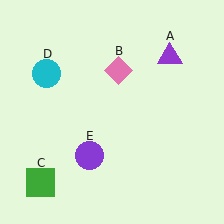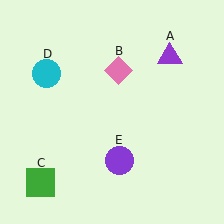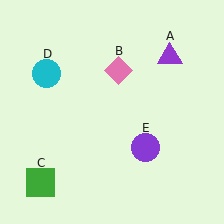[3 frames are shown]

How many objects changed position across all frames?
1 object changed position: purple circle (object E).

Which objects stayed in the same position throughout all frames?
Purple triangle (object A) and pink diamond (object B) and green square (object C) and cyan circle (object D) remained stationary.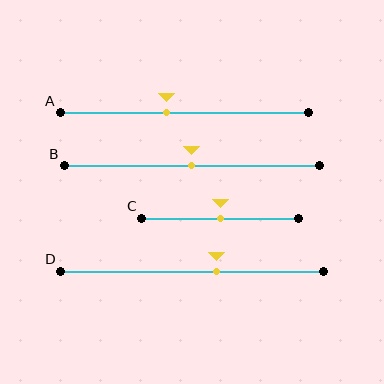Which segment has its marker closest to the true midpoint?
Segment B has its marker closest to the true midpoint.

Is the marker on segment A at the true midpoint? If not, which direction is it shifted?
No, the marker on segment A is shifted to the left by about 7% of the segment length.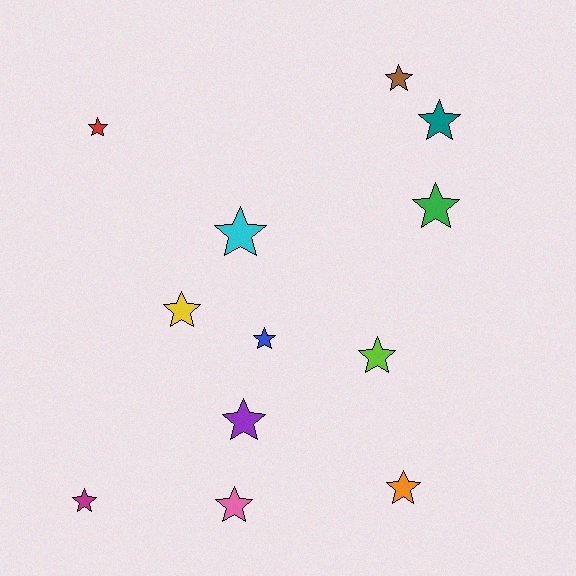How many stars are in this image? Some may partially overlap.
There are 12 stars.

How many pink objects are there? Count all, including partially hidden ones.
There is 1 pink object.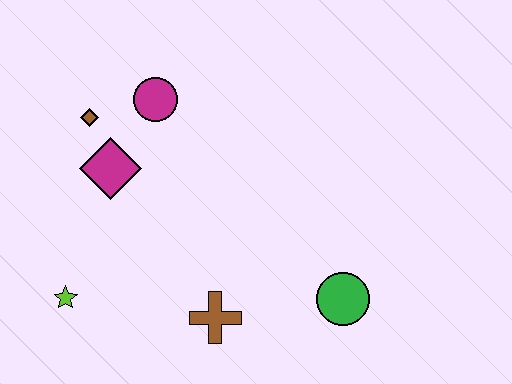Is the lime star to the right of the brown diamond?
No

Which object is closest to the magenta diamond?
The brown diamond is closest to the magenta diamond.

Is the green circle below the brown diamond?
Yes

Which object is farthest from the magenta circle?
The green circle is farthest from the magenta circle.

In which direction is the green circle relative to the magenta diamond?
The green circle is to the right of the magenta diamond.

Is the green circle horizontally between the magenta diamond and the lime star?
No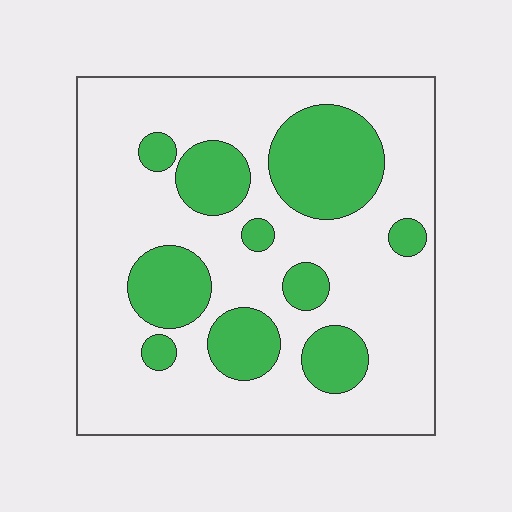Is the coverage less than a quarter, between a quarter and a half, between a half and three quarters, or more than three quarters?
Between a quarter and a half.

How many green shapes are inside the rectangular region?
10.